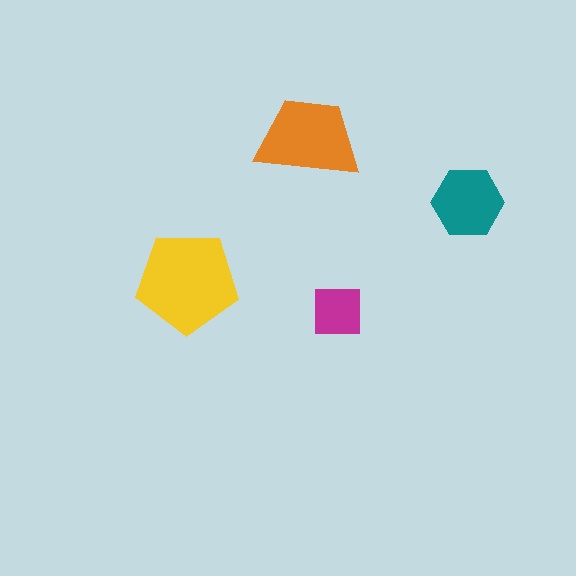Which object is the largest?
The yellow pentagon.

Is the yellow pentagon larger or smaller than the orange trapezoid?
Larger.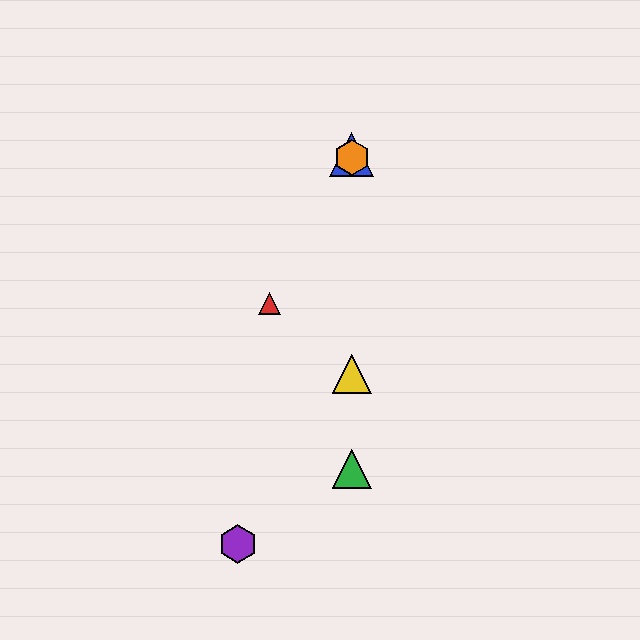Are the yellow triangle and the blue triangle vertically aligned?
Yes, both are at x≈352.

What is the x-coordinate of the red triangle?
The red triangle is at x≈269.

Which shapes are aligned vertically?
The blue triangle, the green triangle, the yellow triangle, the orange hexagon are aligned vertically.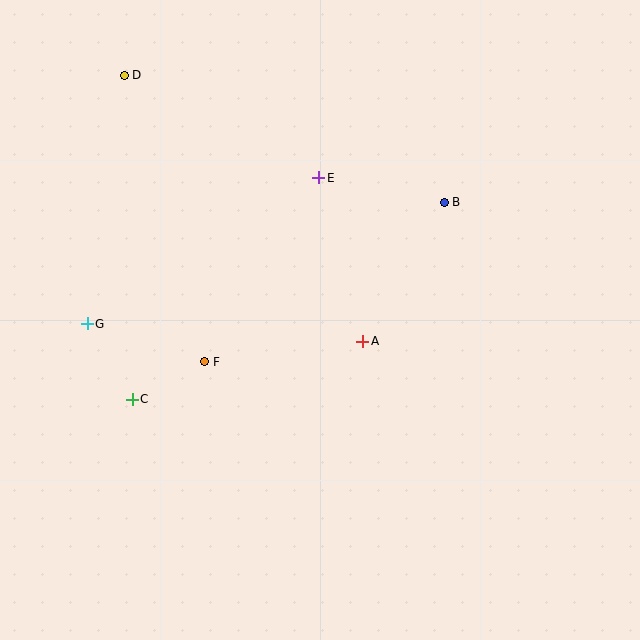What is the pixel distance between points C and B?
The distance between C and B is 369 pixels.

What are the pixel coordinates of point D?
Point D is at (124, 75).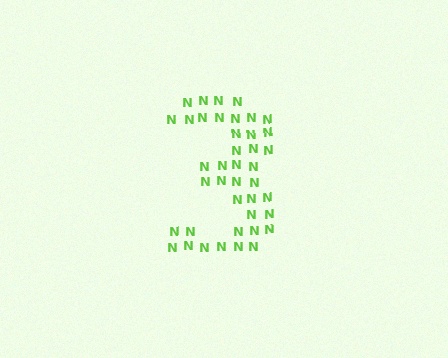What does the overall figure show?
The overall figure shows the digit 3.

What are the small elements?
The small elements are letter N's.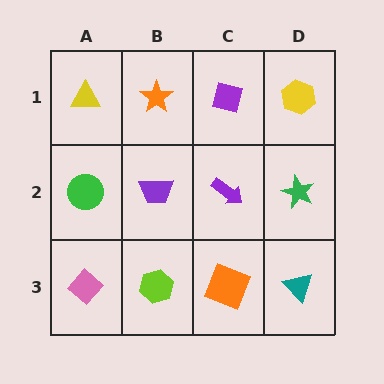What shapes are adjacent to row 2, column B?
An orange star (row 1, column B), a lime hexagon (row 3, column B), a green circle (row 2, column A), a purple arrow (row 2, column C).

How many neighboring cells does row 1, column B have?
3.